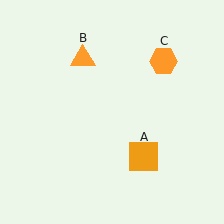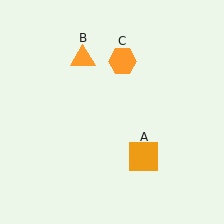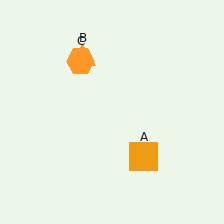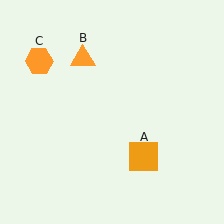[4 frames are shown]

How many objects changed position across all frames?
1 object changed position: orange hexagon (object C).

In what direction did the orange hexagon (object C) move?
The orange hexagon (object C) moved left.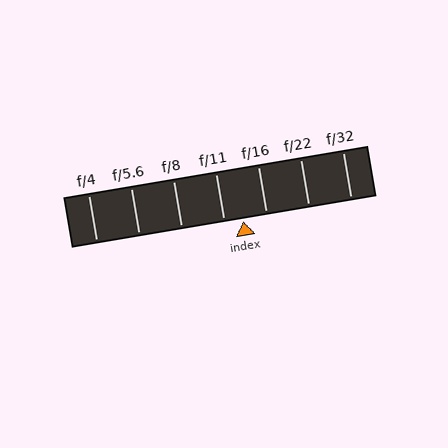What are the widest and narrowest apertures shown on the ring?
The widest aperture shown is f/4 and the narrowest is f/32.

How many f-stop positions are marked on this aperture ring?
There are 7 f-stop positions marked.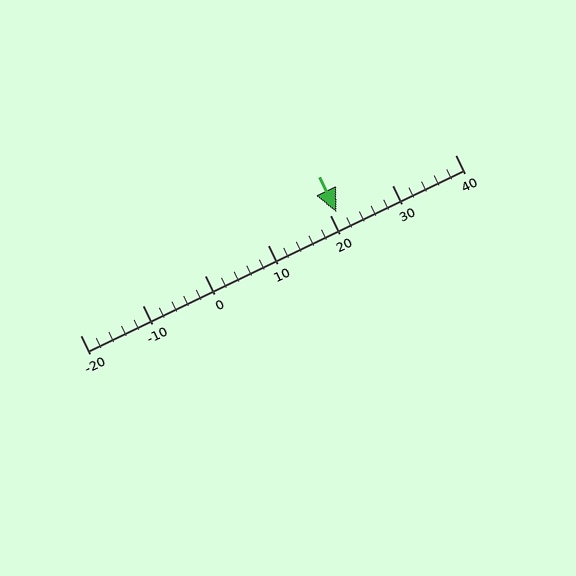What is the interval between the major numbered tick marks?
The major tick marks are spaced 10 units apart.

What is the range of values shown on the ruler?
The ruler shows values from -20 to 40.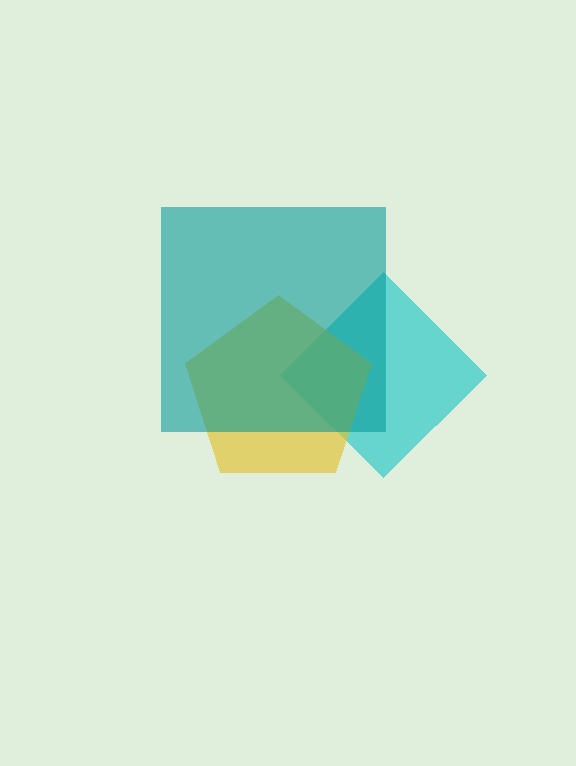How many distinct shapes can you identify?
There are 3 distinct shapes: a cyan diamond, a yellow pentagon, a teal square.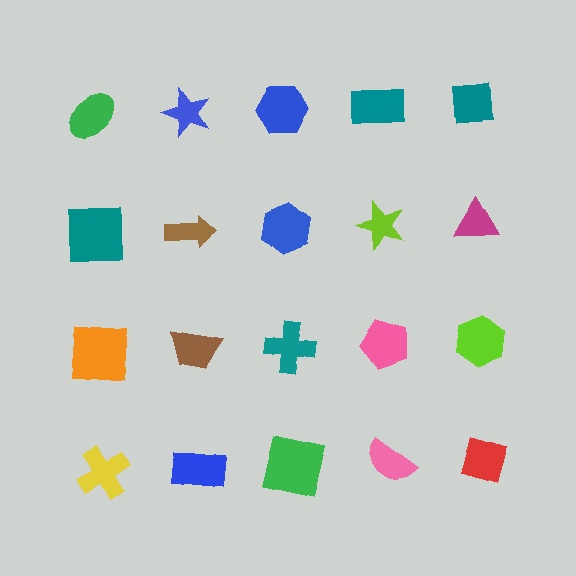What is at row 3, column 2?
A brown trapezoid.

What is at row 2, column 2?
A brown arrow.